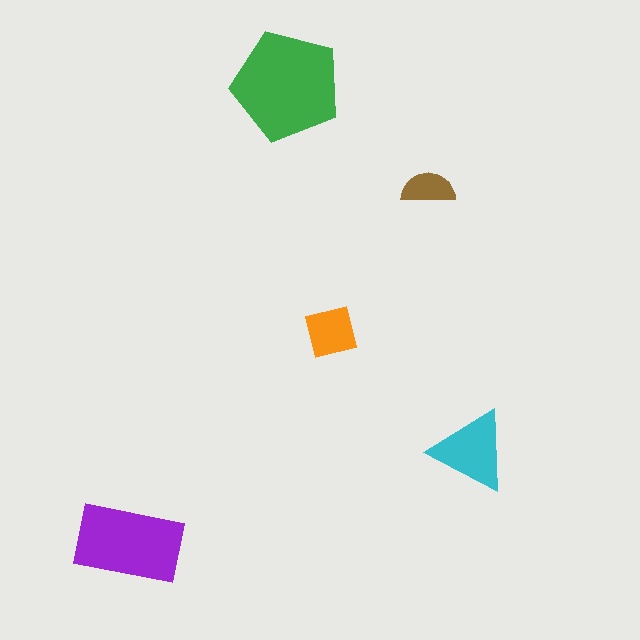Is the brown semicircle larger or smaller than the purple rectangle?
Smaller.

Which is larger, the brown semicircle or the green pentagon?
The green pentagon.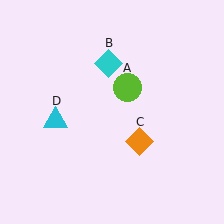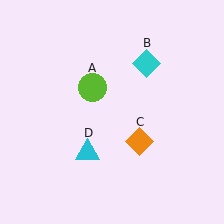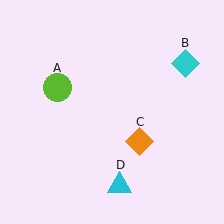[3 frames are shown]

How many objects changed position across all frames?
3 objects changed position: lime circle (object A), cyan diamond (object B), cyan triangle (object D).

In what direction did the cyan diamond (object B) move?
The cyan diamond (object B) moved right.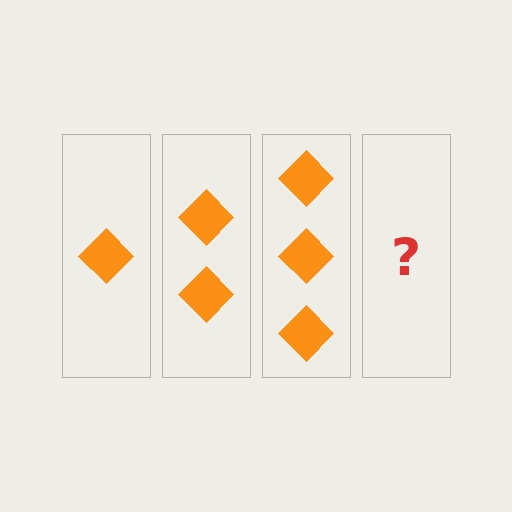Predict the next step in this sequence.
The next step is 4 diamonds.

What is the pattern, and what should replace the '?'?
The pattern is that each step adds one more diamond. The '?' should be 4 diamonds.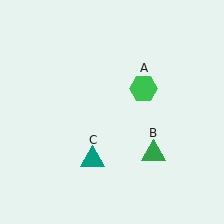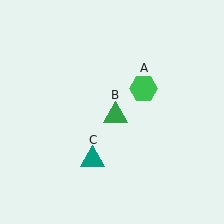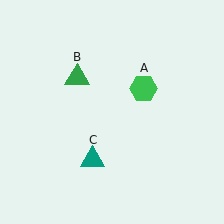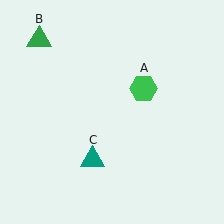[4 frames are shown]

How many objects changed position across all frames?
1 object changed position: green triangle (object B).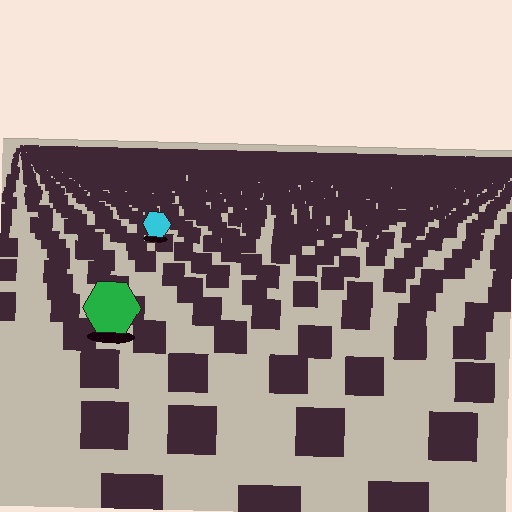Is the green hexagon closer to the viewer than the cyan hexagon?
Yes. The green hexagon is closer — you can tell from the texture gradient: the ground texture is coarser near it.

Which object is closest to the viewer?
The green hexagon is closest. The texture marks near it are larger and more spread out.